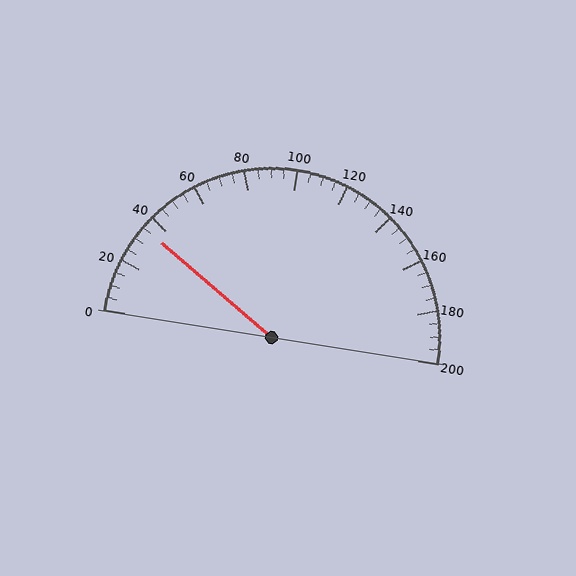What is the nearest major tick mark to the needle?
The nearest major tick mark is 40.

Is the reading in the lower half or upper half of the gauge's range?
The reading is in the lower half of the range (0 to 200).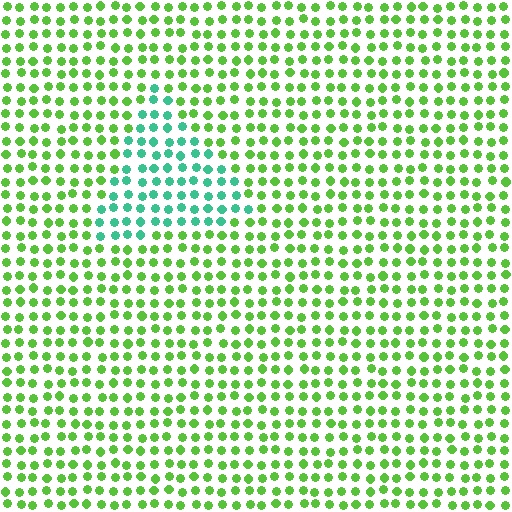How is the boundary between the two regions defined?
The boundary is defined purely by a slight shift in hue (about 51 degrees). Spacing, size, and orientation are identical on both sides.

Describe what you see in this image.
The image is filled with small lime elements in a uniform arrangement. A triangle-shaped region is visible where the elements are tinted to a slightly different hue, forming a subtle color boundary.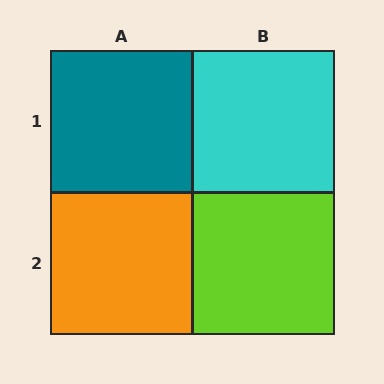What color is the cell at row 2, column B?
Lime.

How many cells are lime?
1 cell is lime.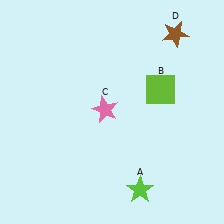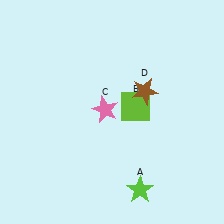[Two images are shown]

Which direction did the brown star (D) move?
The brown star (D) moved down.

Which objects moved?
The objects that moved are: the lime square (B), the brown star (D).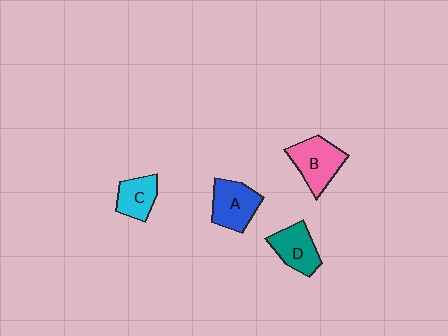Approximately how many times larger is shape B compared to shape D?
Approximately 1.2 times.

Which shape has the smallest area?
Shape C (cyan).